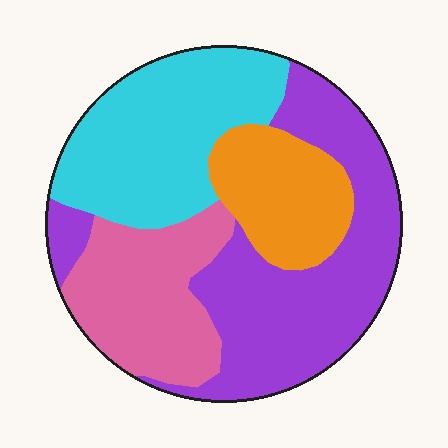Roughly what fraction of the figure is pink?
Pink takes up about one fifth (1/5) of the figure.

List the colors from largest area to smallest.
From largest to smallest: purple, cyan, pink, orange.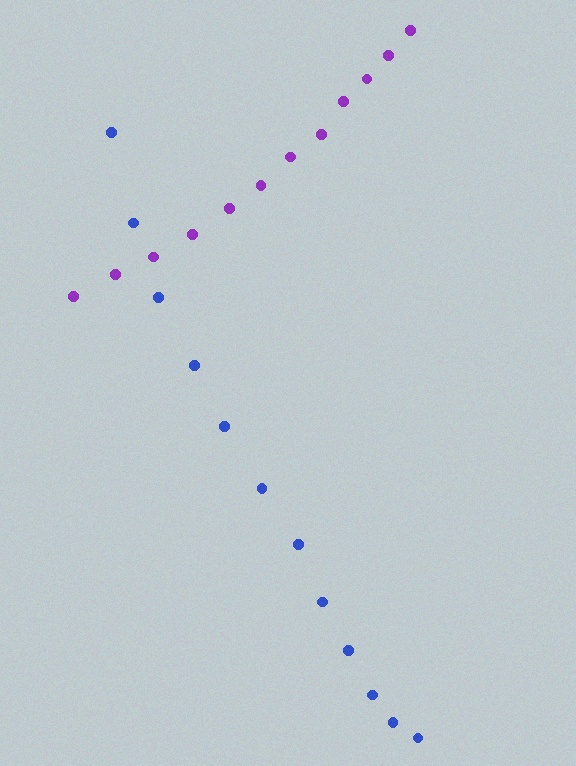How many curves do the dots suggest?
There are 2 distinct paths.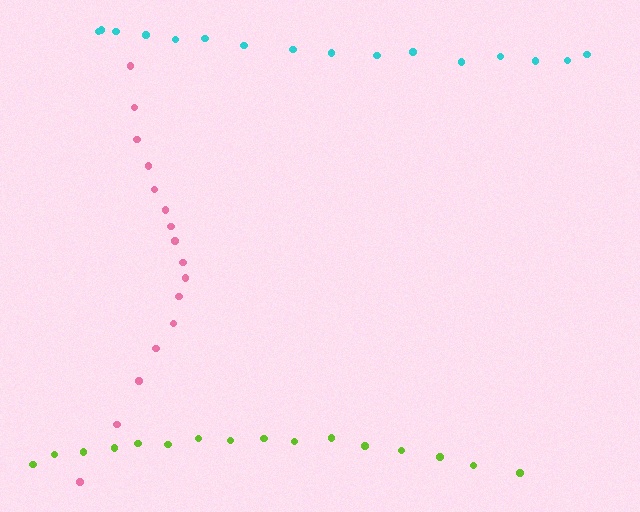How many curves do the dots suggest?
There are 3 distinct paths.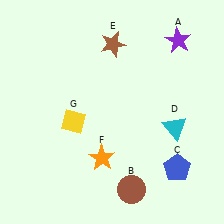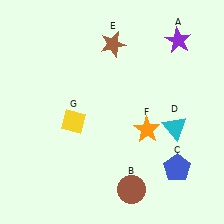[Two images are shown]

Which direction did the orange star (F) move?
The orange star (F) moved right.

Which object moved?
The orange star (F) moved right.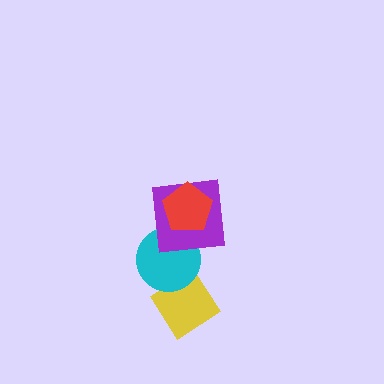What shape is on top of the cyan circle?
The purple square is on top of the cyan circle.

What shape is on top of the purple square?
The red pentagon is on top of the purple square.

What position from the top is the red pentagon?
The red pentagon is 1st from the top.